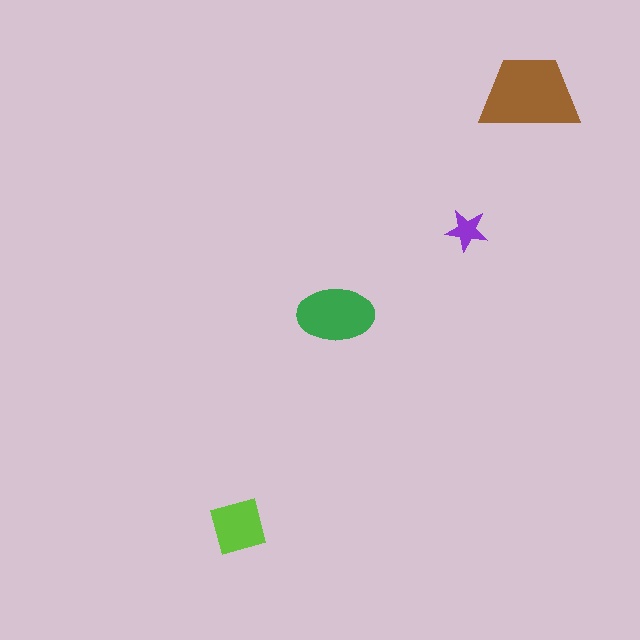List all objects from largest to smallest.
The brown trapezoid, the green ellipse, the lime square, the purple star.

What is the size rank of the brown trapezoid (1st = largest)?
1st.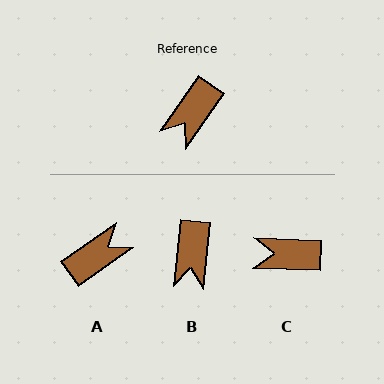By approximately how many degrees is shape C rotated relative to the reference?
Approximately 57 degrees clockwise.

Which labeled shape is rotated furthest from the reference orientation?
A, about 160 degrees away.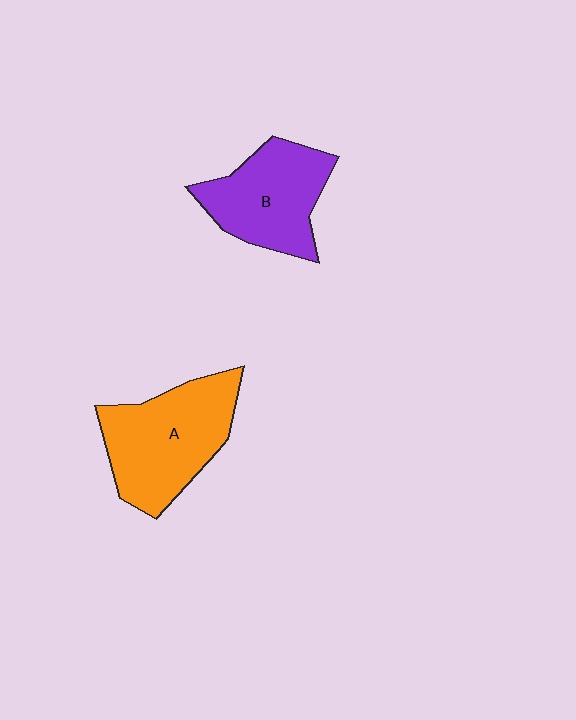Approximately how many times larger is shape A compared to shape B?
Approximately 1.2 times.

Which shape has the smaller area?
Shape B (purple).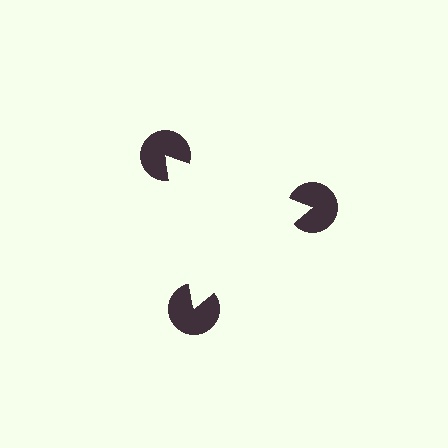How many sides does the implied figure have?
3 sides.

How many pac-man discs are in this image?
There are 3 — one at each vertex of the illusory triangle.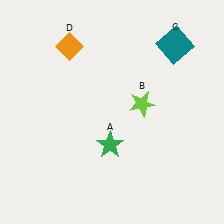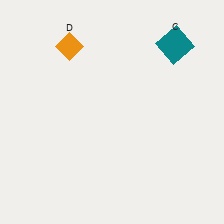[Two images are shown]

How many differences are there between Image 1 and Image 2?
There are 2 differences between the two images.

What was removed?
The lime star (B), the green star (A) were removed in Image 2.